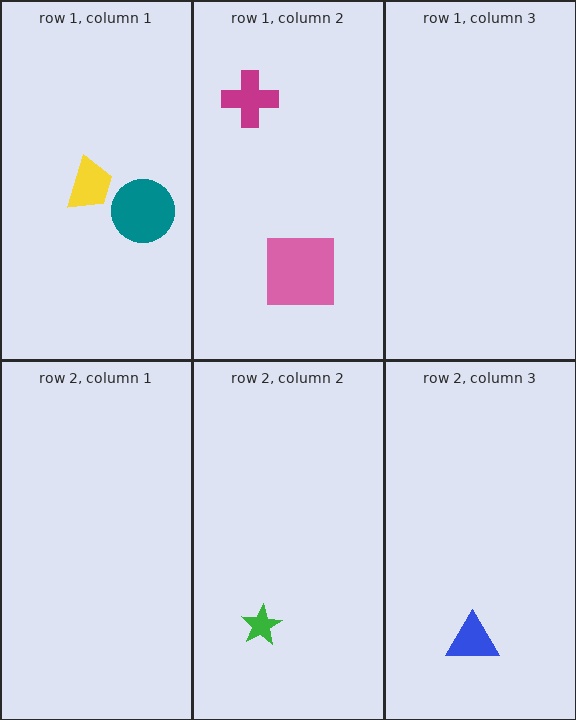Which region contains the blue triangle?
The row 2, column 3 region.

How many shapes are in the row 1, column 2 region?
2.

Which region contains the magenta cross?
The row 1, column 2 region.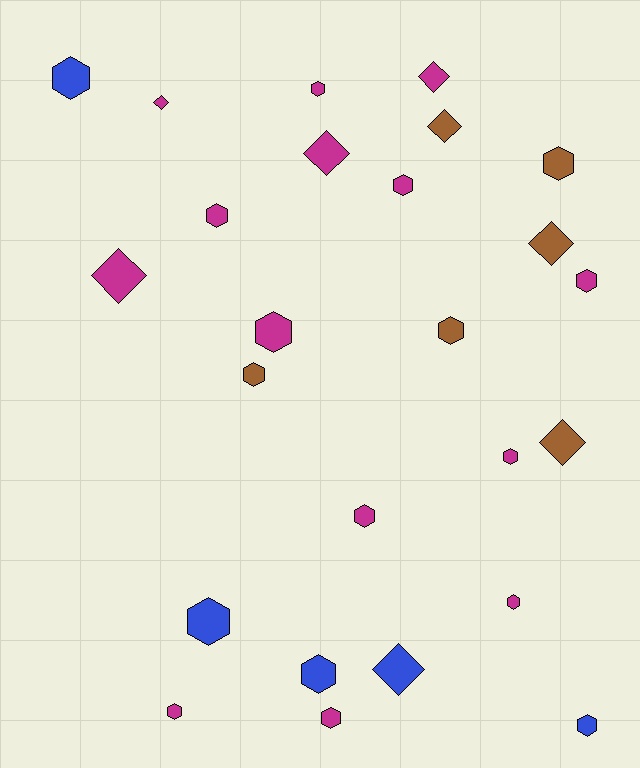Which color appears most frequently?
Magenta, with 14 objects.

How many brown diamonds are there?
There are 3 brown diamonds.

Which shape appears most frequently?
Hexagon, with 17 objects.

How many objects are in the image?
There are 25 objects.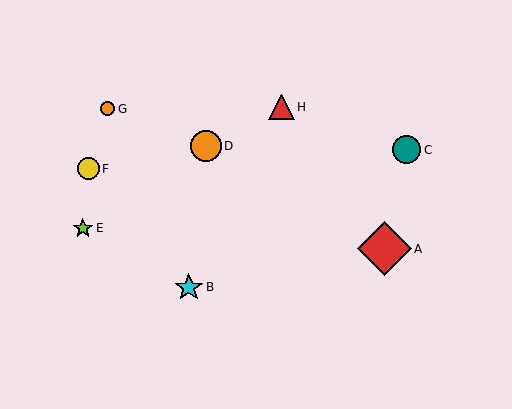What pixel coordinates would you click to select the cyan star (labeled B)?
Click at (189, 287) to select the cyan star B.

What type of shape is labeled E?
Shape E is a lime star.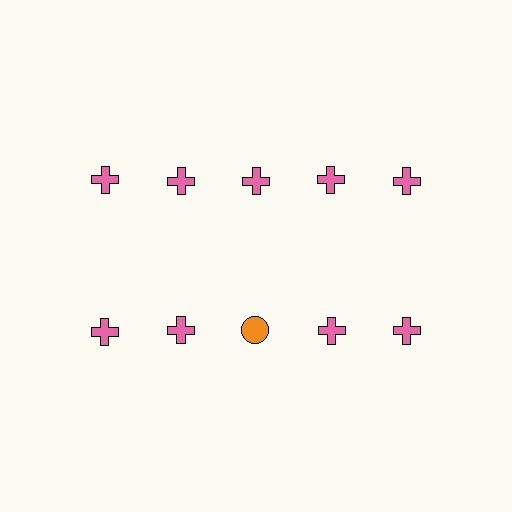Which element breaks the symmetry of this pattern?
The orange circle in the second row, center column breaks the symmetry. All other shapes are pink crosses.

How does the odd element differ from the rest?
It differs in both color (orange instead of pink) and shape (circle instead of cross).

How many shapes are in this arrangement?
There are 10 shapes arranged in a grid pattern.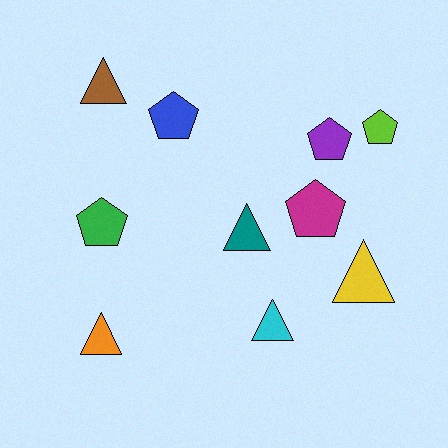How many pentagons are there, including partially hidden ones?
There are 5 pentagons.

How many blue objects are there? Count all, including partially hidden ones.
There is 1 blue object.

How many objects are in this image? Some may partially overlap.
There are 10 objects.